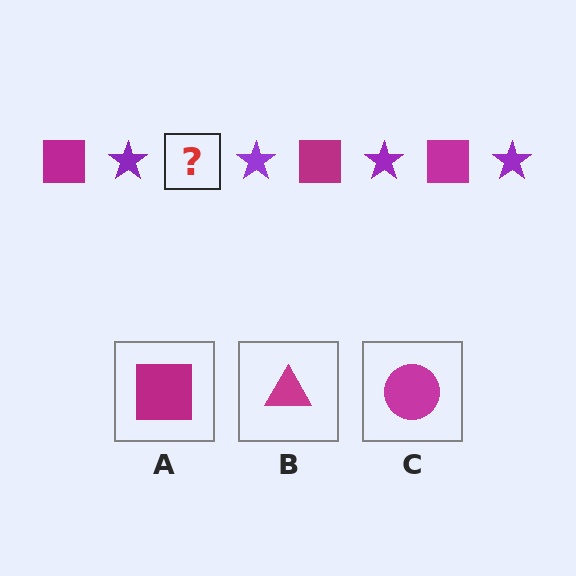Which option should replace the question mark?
Option A.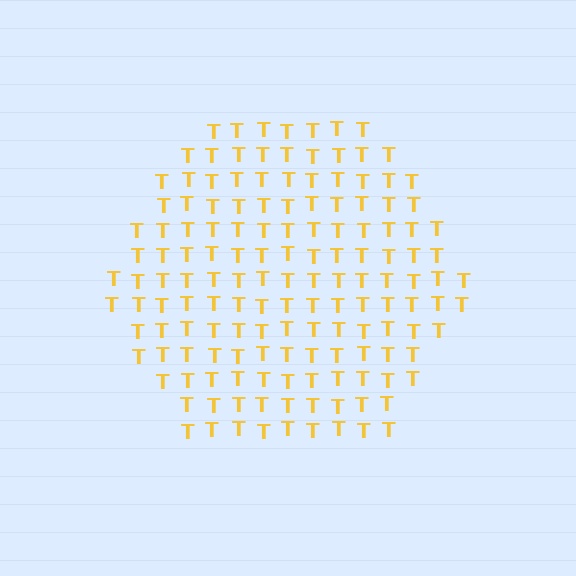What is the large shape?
The large shape is a hexagon.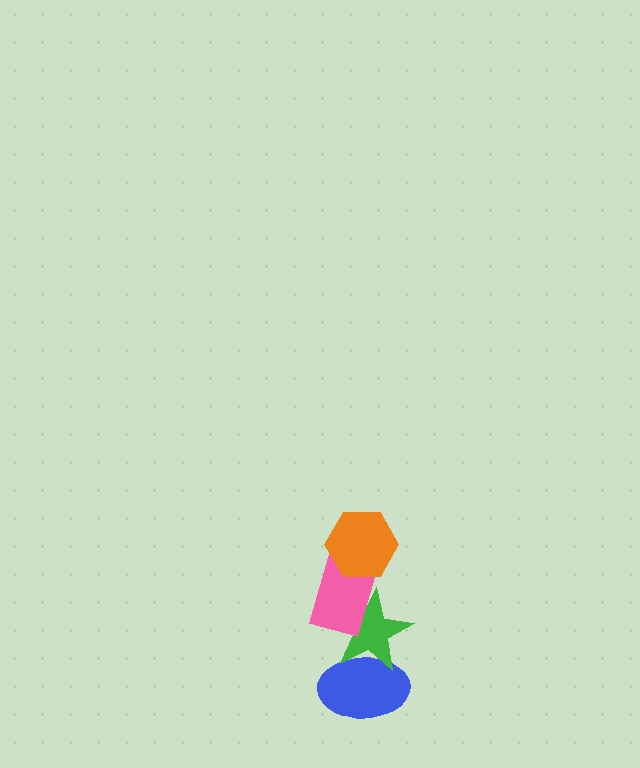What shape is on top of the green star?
The pink rectangle is on top of the green star.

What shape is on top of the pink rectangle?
The orange hexagon is on top of the pink rectangle.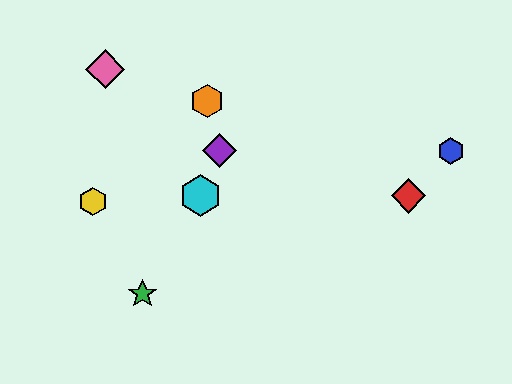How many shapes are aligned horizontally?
2 shapes (the blue hexagon, the purple diamond) are aligned horizontally.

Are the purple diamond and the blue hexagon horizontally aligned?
Yes, both are at y≈151.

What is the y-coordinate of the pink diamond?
The pink diamond is at y≈69.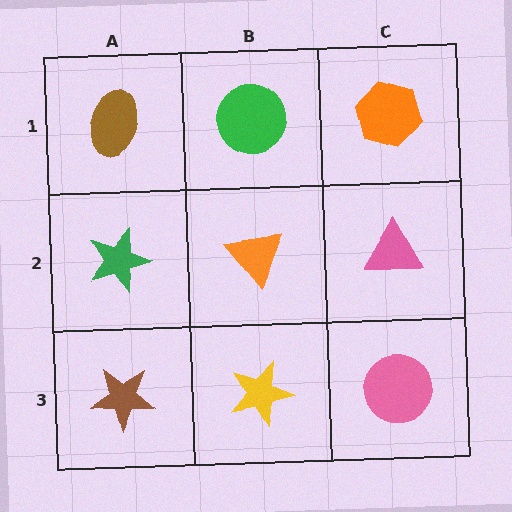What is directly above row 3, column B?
An orange triangle.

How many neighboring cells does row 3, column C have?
2.